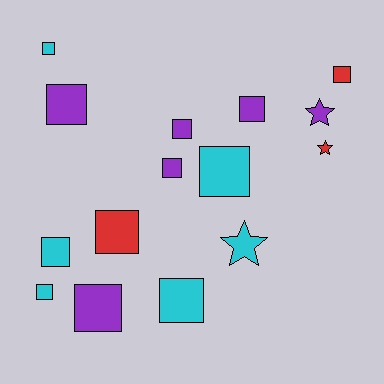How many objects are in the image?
There are 15 objects.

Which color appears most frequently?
Cyan, with 6 objects.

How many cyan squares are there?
There are 5 cyan squares.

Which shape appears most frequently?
Square, with 12 objects.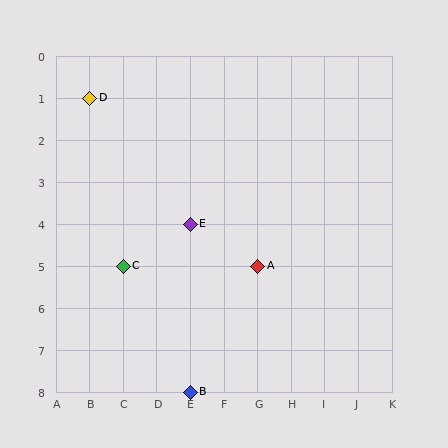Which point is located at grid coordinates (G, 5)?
Point A is at (G, 5).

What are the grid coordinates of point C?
Point C is at grid coordinates (C, 5).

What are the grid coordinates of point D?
Point D is at grid coordinates (B, 1).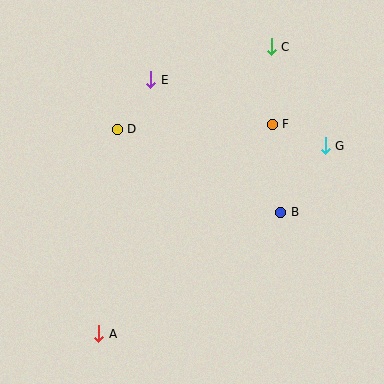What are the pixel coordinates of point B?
Point B is at (281, 212).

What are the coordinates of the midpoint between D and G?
The midpoint between D and G is at (221, 138).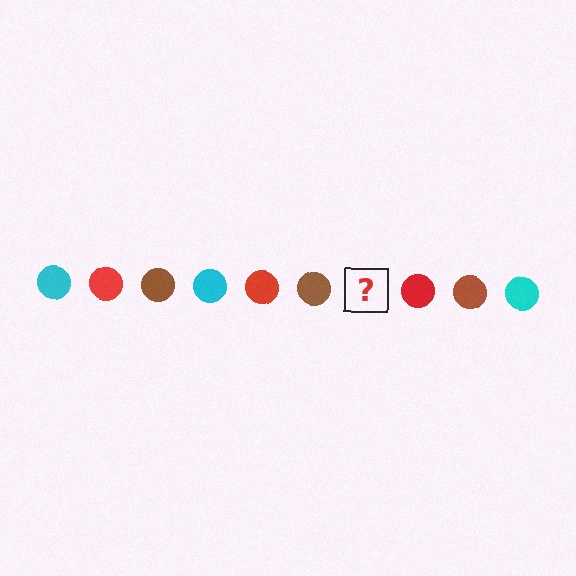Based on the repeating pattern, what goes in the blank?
The blank should be a cyan circle.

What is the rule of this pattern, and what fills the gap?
The rule is that the pattern cycles through cyan, red, brown circles. The gap should be filled with a cyan circle.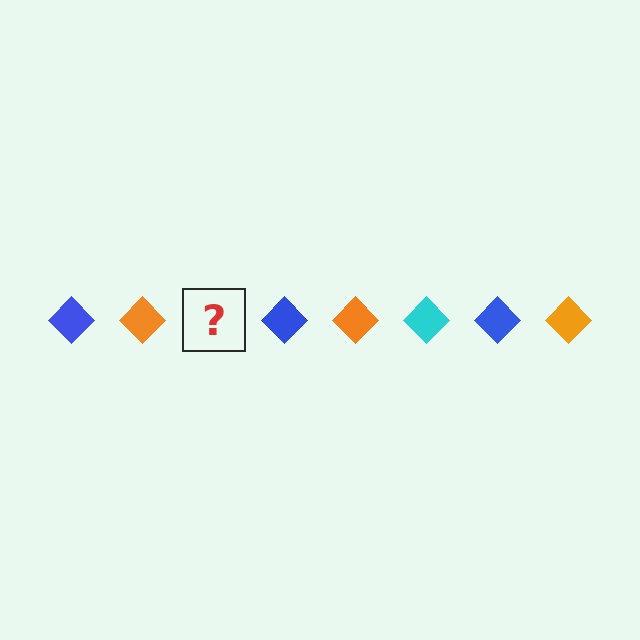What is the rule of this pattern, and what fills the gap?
The rule is that the pattern cycles through blue, orange, cyan diamonds. The gap should be filled with a cyan diamond.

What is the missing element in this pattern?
The missing element is a cyan diamond.